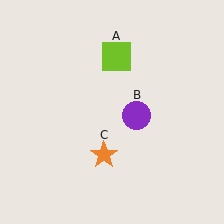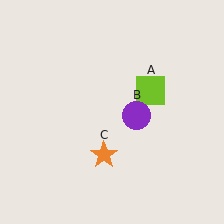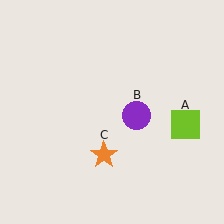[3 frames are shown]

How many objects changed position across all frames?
1 object changed position: lime square (object A).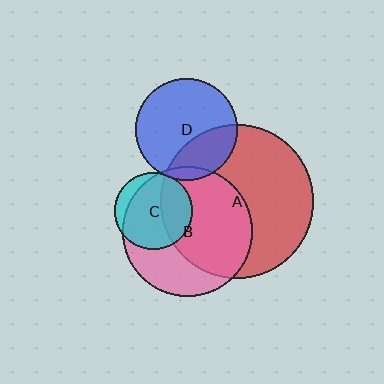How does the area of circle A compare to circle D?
Approximately 2.3 times.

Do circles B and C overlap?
Yes.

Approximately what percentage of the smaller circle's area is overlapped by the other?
Approximately 85%.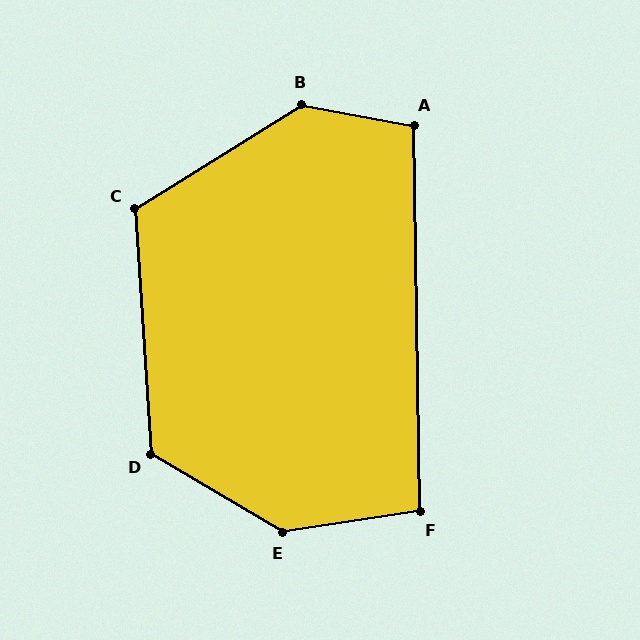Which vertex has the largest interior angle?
E, at approximately 140 degrees.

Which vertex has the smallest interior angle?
F, at approximately 98 degrees.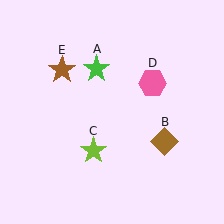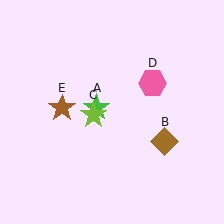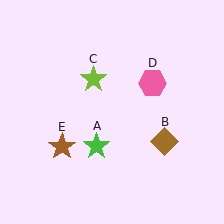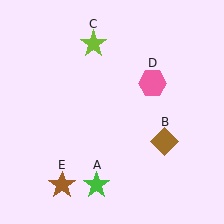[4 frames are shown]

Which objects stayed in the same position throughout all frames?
Brown diamond (object B) and pink hexagon (object D) remained stationary.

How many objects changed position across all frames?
3 objects changed position: green star (object A), lime star (object C), brown star (object E).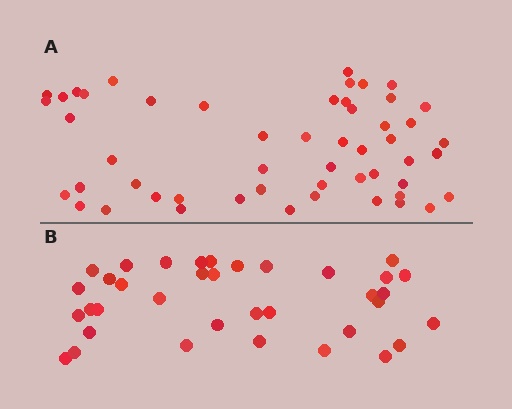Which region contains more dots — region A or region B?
Region A (the top region) has more dots.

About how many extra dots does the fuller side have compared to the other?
Region A has approximately 15 more dots than region B.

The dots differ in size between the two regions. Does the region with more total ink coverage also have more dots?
No. Region B has more total ink coverage because its dots are larger, but region A actually contains more individual dots. Total area can be misleading — the number of items is what matters here.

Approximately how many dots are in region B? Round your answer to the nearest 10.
About 40 dots. (The exact count is 36, which rounds to 40.)